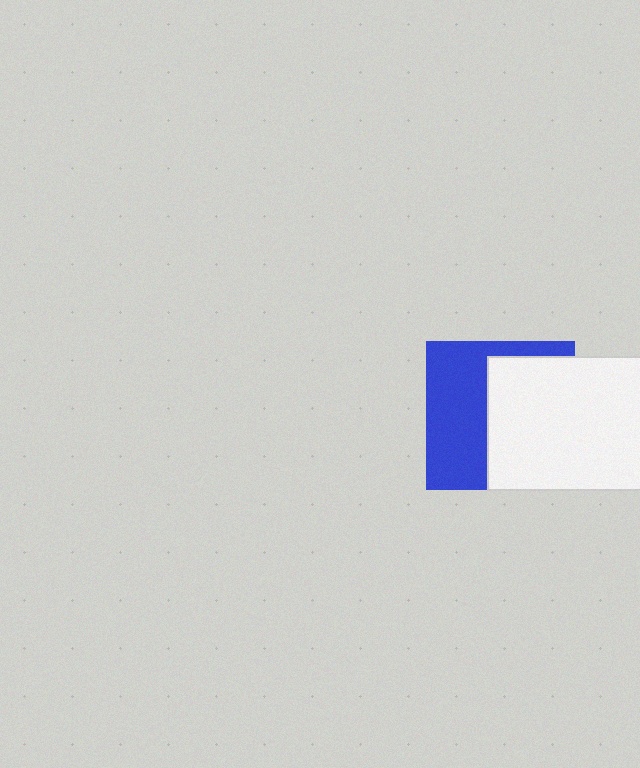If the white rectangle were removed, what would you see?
You would see the complete blue square.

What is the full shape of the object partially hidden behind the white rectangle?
The partially hidden object is a blue square.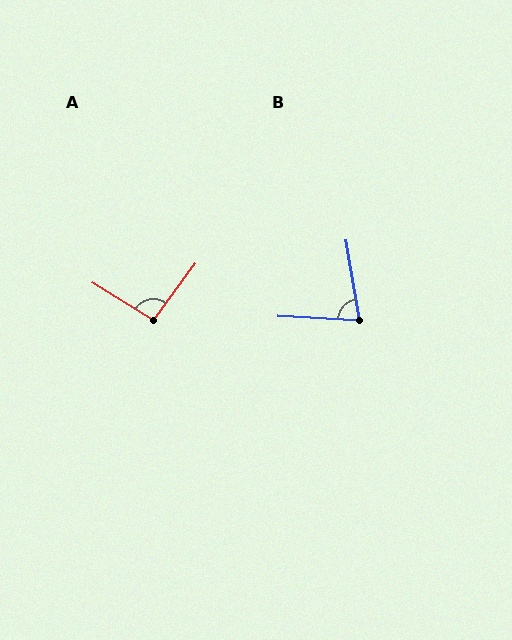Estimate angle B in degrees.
Approximately 77 degrees.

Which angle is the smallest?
B, at approximately 77 degrees.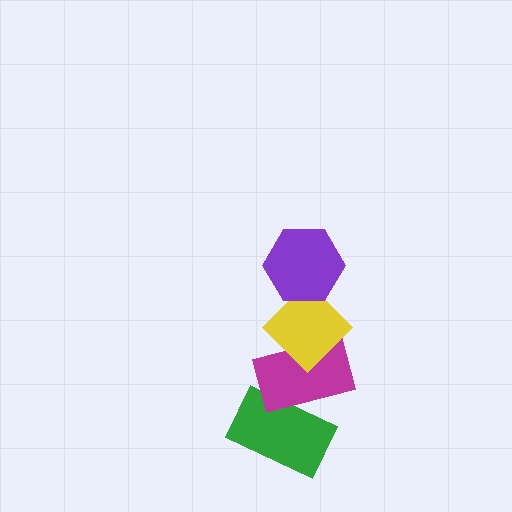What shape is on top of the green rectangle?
The magenta rectangle is on top of the green rectangle.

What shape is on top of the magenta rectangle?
The yellow diamond is on top of the magenta rectangle.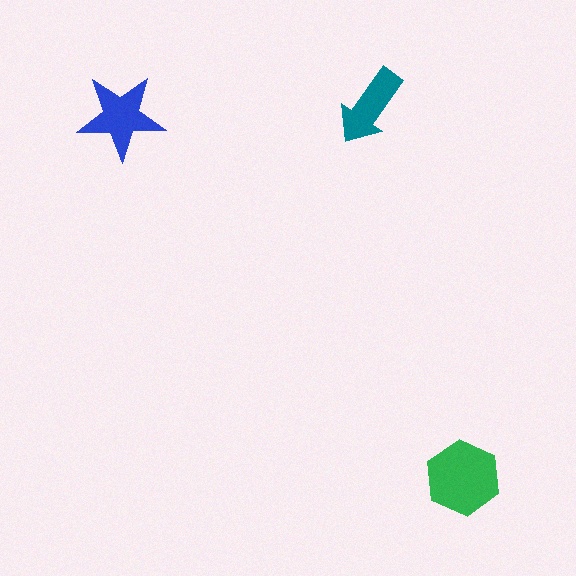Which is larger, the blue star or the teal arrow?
The blue star.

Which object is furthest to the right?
The green hexagon is rightmost.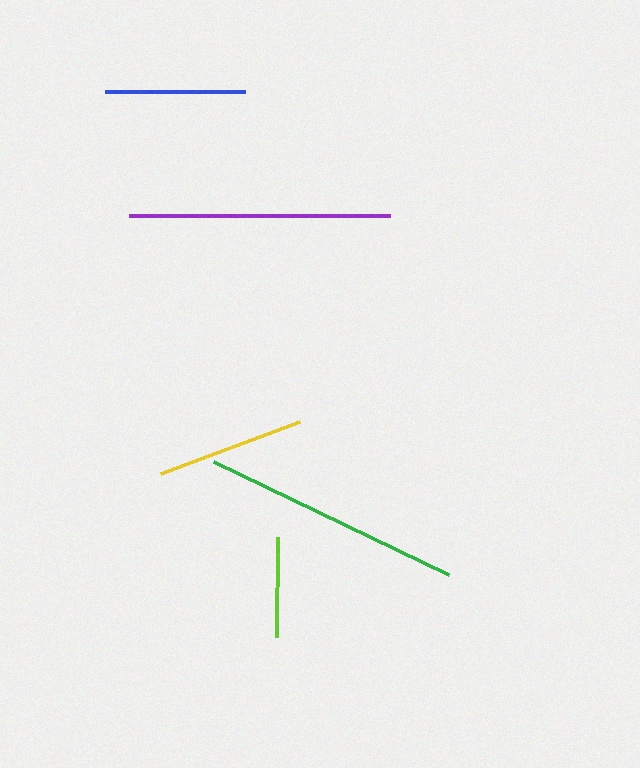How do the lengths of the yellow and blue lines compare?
The yellow and blue lines are approximately the same length.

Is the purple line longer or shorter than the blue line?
The purple line is longer than the blue line.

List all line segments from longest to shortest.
From longest to shortest: purple, green, yellow, blue, lime.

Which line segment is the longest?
The purple line is the longest at approximately 261 pixels.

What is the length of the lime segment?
The lime segment is approximately 100 pixels long.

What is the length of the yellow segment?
The yellow segment is approximately 148 pixels long.